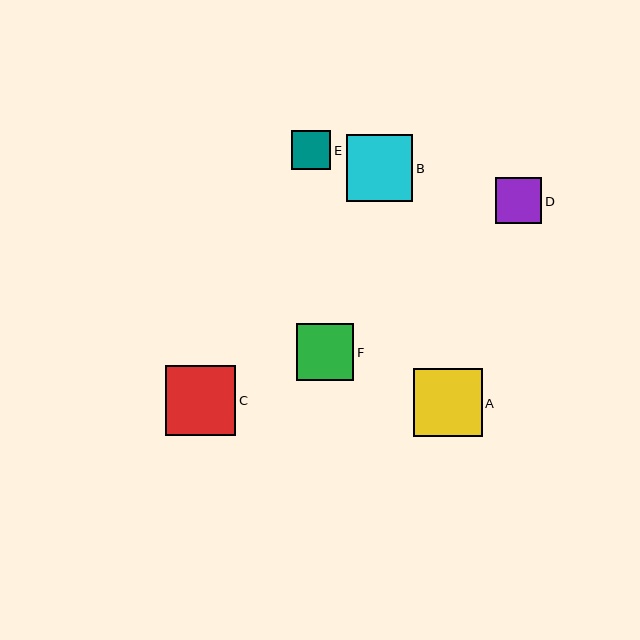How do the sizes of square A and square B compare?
Square A and square B are approximately the same size.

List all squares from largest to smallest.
From largest to smallest: C, A, B, F, D, E.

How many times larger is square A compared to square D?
Square A is approximately 1.5 times the size of square D.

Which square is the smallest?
Square E is the smallest with a size of approximately 39 pixels.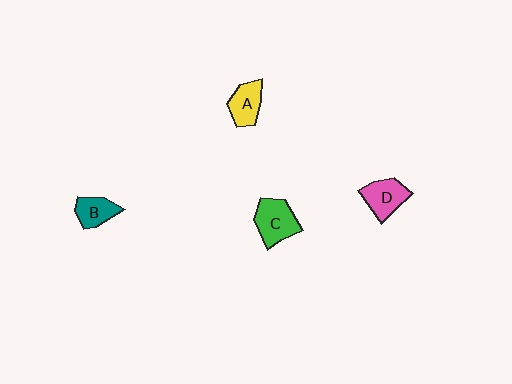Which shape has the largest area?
Shape C (green).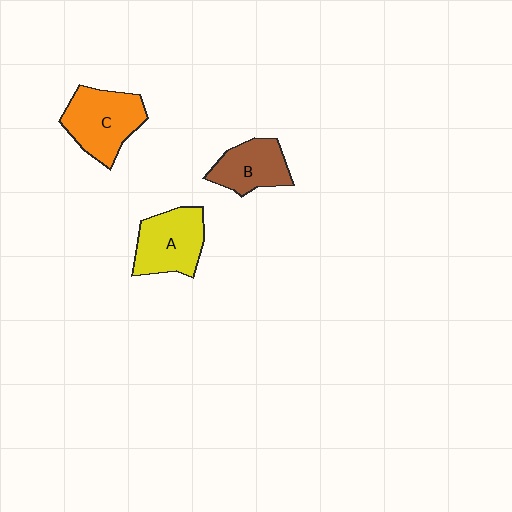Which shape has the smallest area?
Shape B (brown).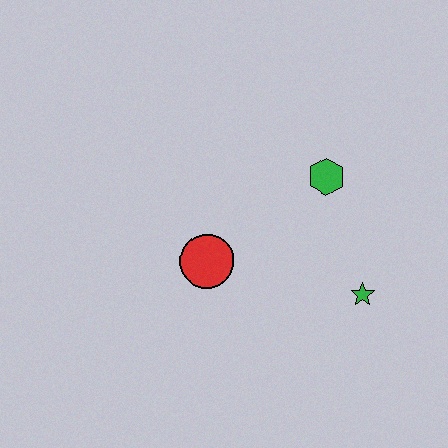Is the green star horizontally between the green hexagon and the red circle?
No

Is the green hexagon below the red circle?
No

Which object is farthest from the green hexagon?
The red circle is farthest from the green hexagon.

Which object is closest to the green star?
The green hexagon is closest to the green star.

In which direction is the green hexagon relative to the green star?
The green hexagon is above the green star.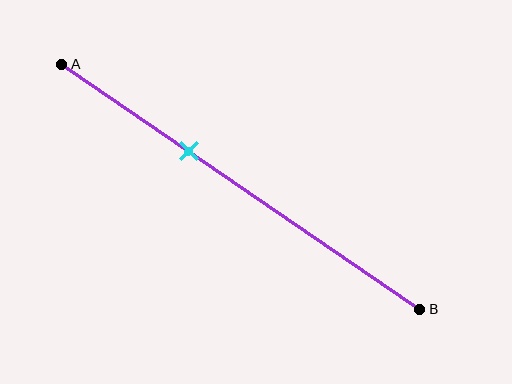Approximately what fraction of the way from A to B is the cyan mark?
The cyan mark is approximately 35% of the way from A to B.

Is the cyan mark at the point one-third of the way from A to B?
Yes, the mark is approximately at the one-third point.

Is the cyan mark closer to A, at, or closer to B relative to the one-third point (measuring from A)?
The cyan mark is approximately at the one-third point of segment AB.